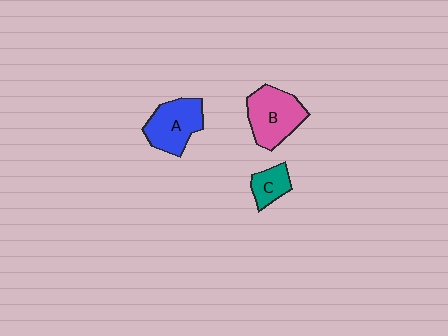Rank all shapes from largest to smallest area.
From largest to smallest: B (pink), A (blue), C (teal).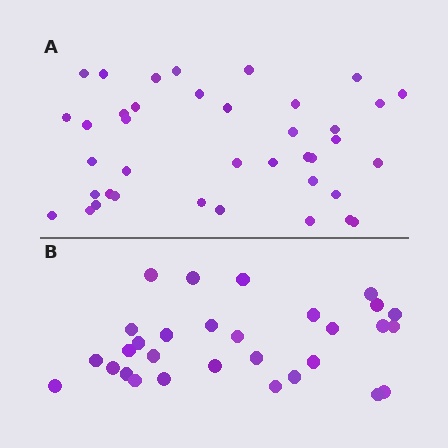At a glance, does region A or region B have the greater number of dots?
Region A (the top region) has more dots.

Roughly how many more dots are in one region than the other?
Region A has roughly 8 or so more dots than region B.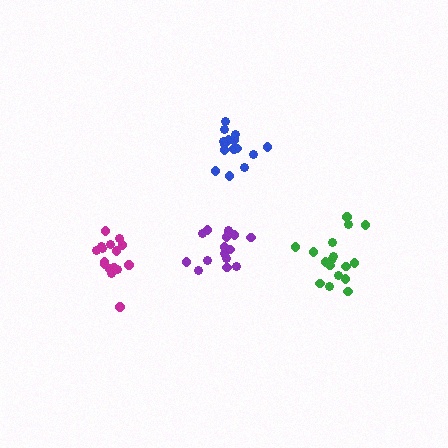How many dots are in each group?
Group 1: 16 dots, Group 2: 16 dots, Group 3: 16 dots, Group 4: 17 dots (65 total).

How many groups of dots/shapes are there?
There are 4 groups.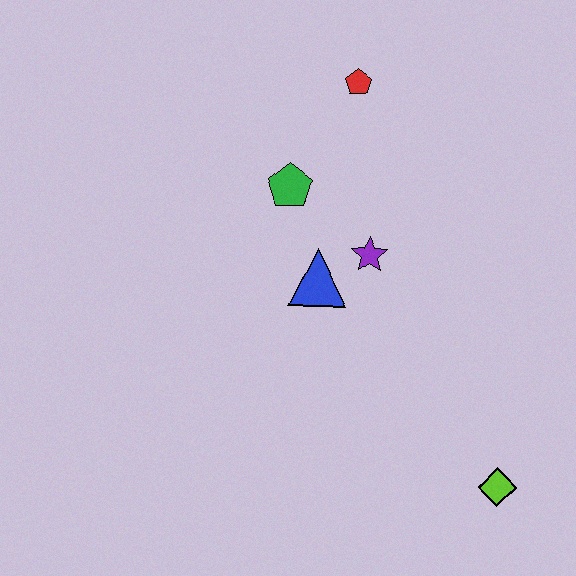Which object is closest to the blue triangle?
The purple star is closest to the blue triangle.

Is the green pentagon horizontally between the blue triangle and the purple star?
No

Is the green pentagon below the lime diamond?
No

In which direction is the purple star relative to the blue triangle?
The purple star is to the right of the blue triangle.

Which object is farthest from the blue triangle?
The lime diamond is farthest from the blue triangle.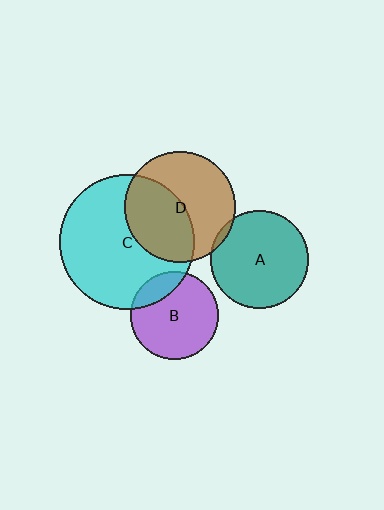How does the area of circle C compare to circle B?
Approximately 2.4 times.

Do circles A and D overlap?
Yes.